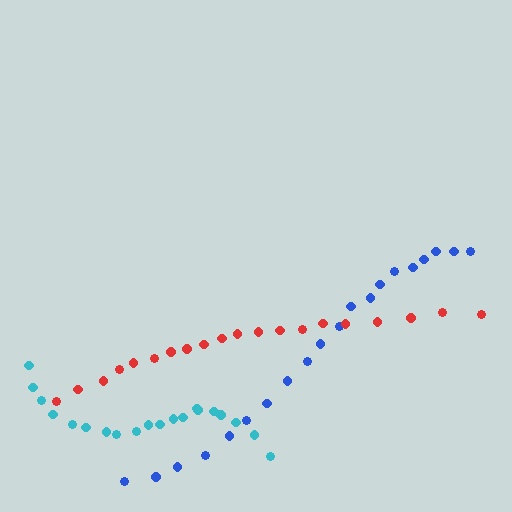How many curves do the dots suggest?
There are 3 distinct paths.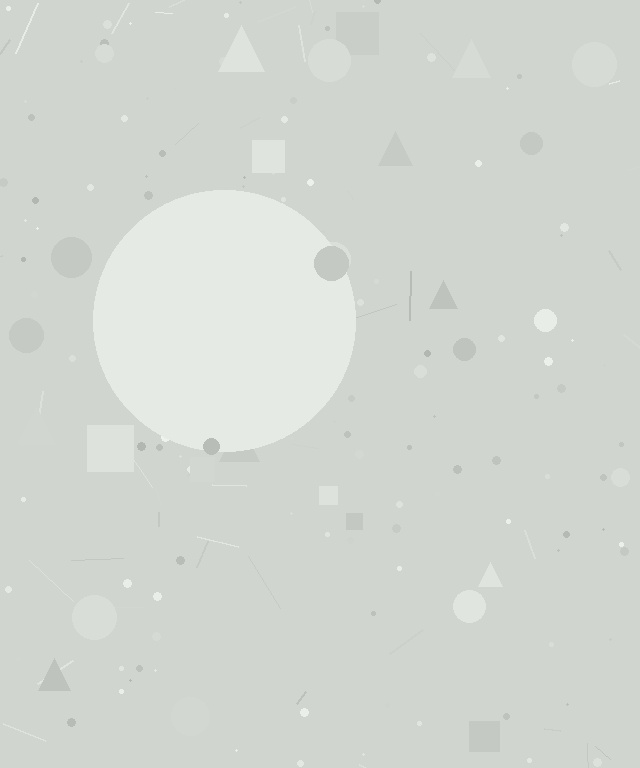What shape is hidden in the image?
A circle is hidden in the image.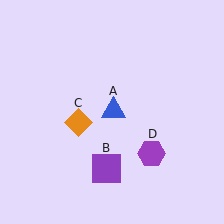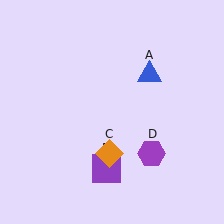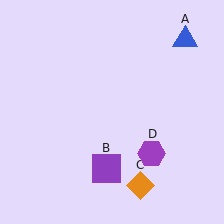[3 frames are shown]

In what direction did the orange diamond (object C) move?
The orange diamond (object C) moved down and to the right.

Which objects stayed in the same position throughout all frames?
Purple square (object B) and purple hexagon (object D) remained stationary.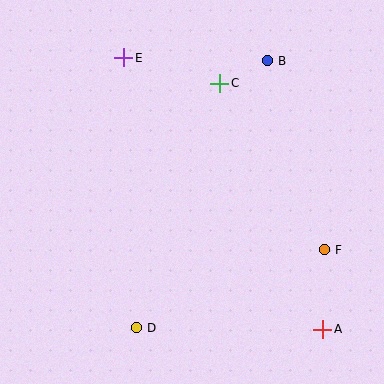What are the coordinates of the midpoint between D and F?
The midpoint between D and F is at (230, 289).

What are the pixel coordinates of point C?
Point C is at (220, 83).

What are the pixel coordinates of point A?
Point A is at (323, 329).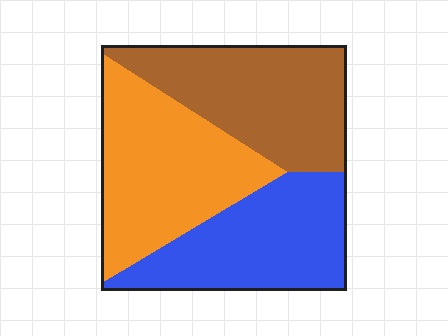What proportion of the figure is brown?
Brown covers around 35% of the figure.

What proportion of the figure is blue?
Blue takes up between a quarter and a half of the figure.